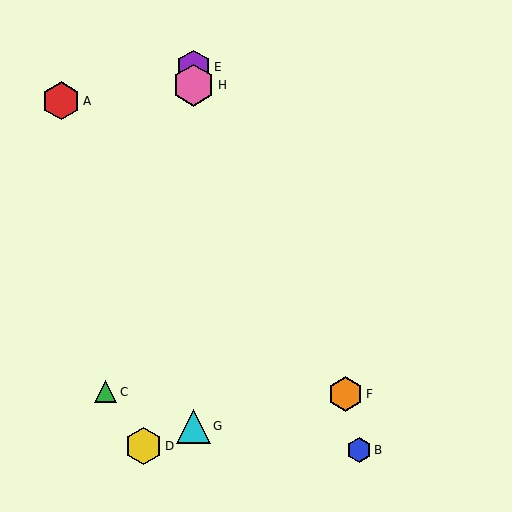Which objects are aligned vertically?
Objects E, G, H are aligned vertically.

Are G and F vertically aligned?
No, G is at x≈194 and F is at x≈346.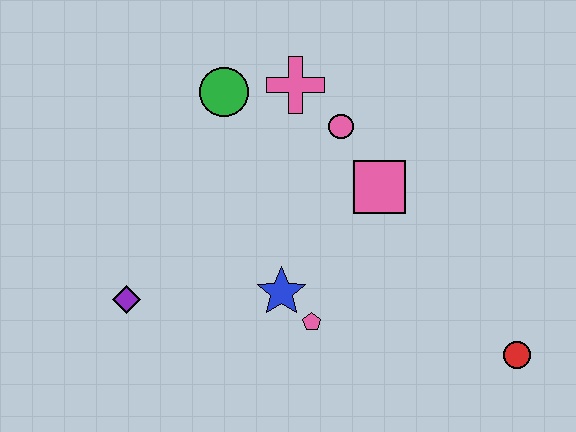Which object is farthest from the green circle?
The red circle is farthest from the green circle.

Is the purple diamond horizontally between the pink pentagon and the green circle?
No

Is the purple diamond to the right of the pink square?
No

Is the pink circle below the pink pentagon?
No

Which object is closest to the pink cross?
The pink circle is closest to the pink cross.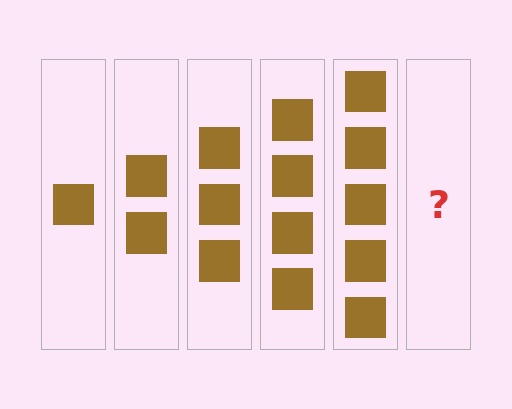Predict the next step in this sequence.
The next step is 6 squares.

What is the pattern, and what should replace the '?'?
The pattern is that each step adds one more square. The '?' should be 6 squares.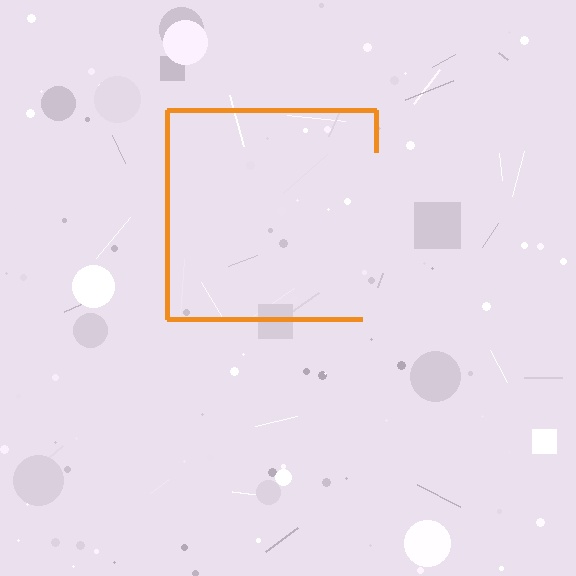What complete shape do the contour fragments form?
The contour fragments form a square.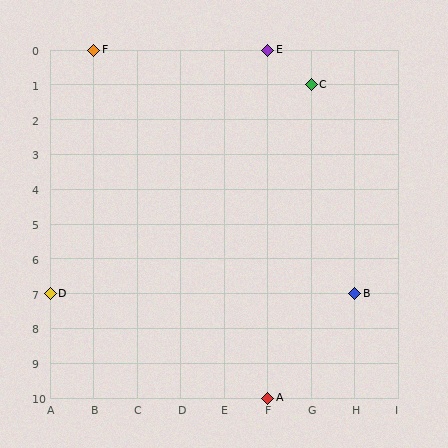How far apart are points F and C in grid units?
Points F and C are 5 columns and 1 row apart (about 5.1 grid units diagonally).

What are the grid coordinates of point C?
Point C is at grid coordinates (G, 1).